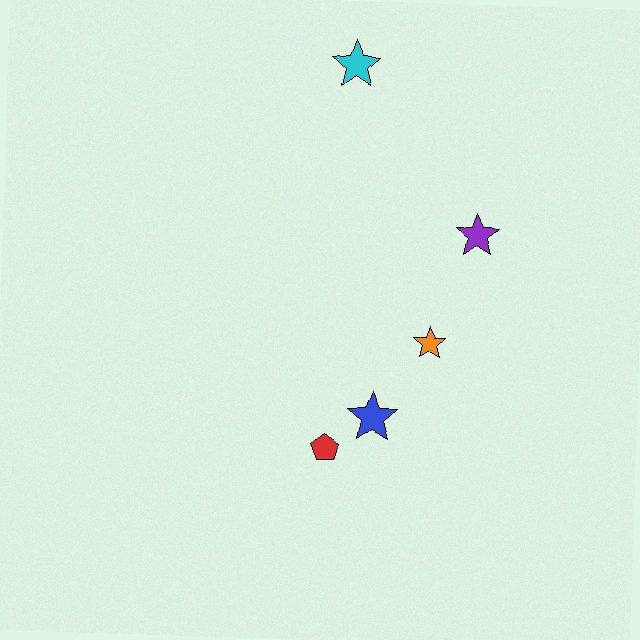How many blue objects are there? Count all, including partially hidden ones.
There is 1 blue object.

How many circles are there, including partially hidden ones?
There are no circles.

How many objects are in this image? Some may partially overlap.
There are 5 objects.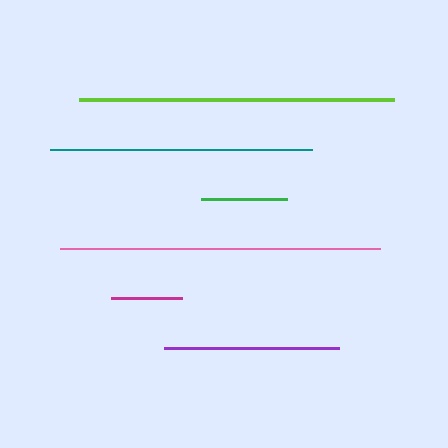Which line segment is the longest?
The pink line is the longest at approximately 320 pixels.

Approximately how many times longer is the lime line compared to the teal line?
The lime line is approximately 1.2 times the length of the teal line.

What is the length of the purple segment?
The purple segment is approximately 175 pixels long.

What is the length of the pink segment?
The pink segment is approximately 320 pixels long.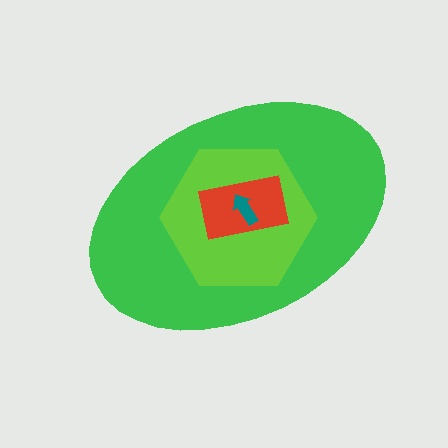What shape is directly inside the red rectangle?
The teal arrow.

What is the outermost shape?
The green ellipse.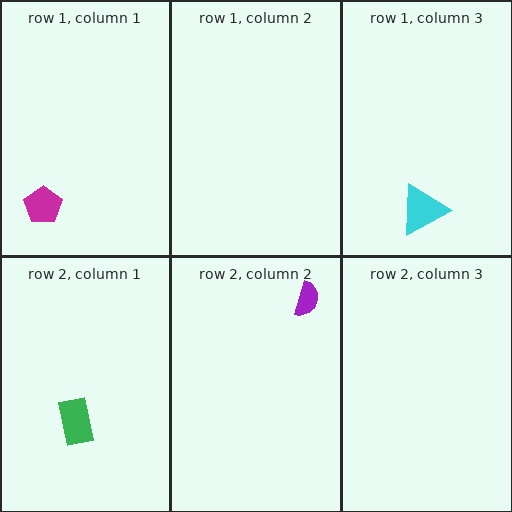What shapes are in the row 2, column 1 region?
The green rectangle.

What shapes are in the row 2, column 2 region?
The purple semicircle.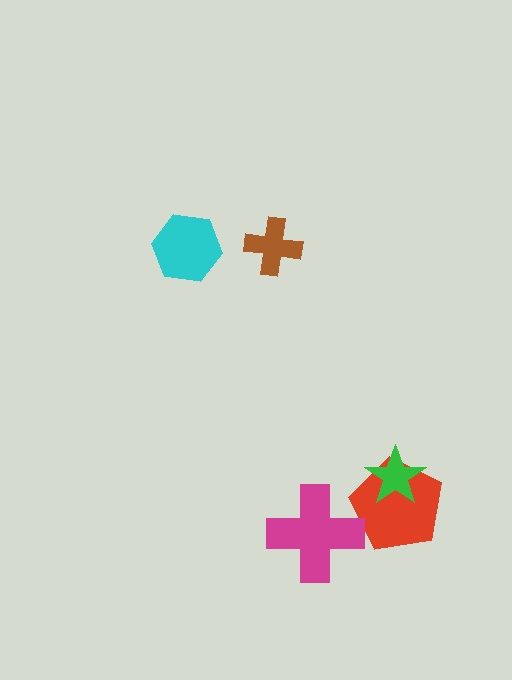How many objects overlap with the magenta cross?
1 object overlaps with the magenta cross.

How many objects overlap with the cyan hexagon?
0 objects overlap with the cyan hexagon.